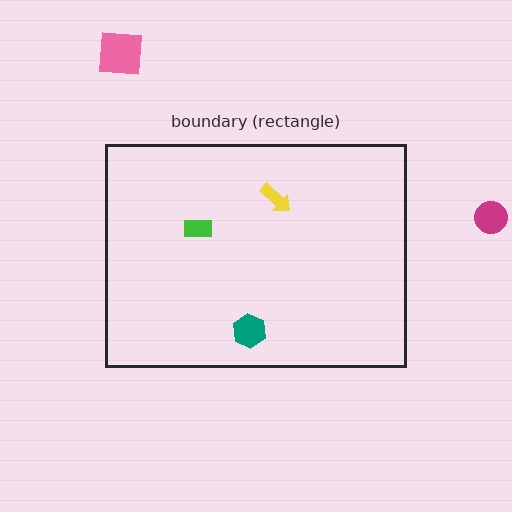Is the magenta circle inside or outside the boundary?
Outside.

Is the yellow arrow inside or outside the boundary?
Inside.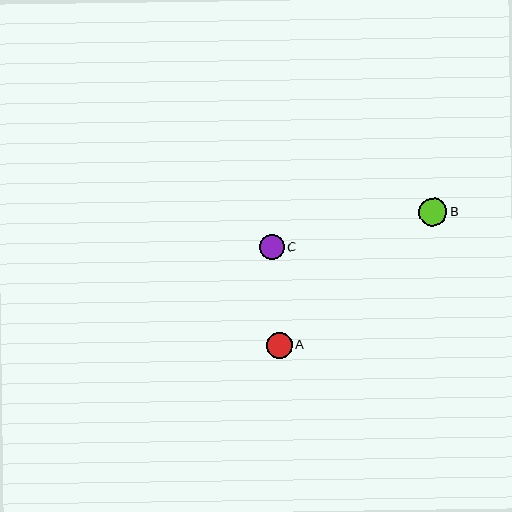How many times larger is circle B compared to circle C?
Circle B is approximately 1.1 times the size of circle C.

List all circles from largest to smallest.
From largest to smallest: B, A, C.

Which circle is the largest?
Circle B is the largest with a size of approximately 28 pixels.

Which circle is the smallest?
Circle C is the smallest with a size of approximately 25 pixels.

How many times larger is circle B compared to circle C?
Circle B is approximately 1.1 times the size of circle C.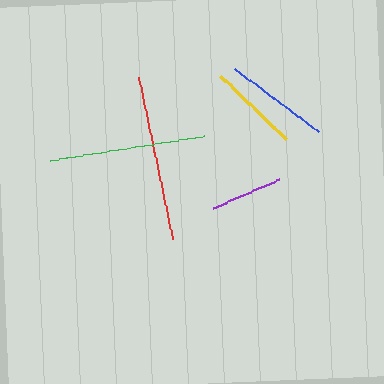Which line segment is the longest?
The red line is the longest at approximately 165 pixels.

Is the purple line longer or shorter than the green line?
The green line is longer than the purple line.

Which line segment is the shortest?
The purple line is the shortest at approximately 72 pixels.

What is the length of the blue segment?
The blue segment is approximately 105 pixels long.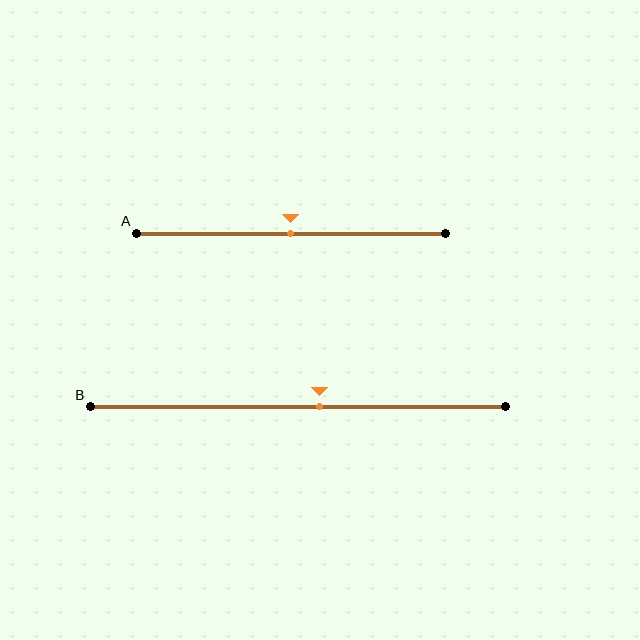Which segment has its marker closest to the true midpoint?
Segment A has its marker closest to the true midpoint.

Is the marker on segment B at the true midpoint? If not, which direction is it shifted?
No, the marker on segment B is shifted to the right by about 5% of the segment length.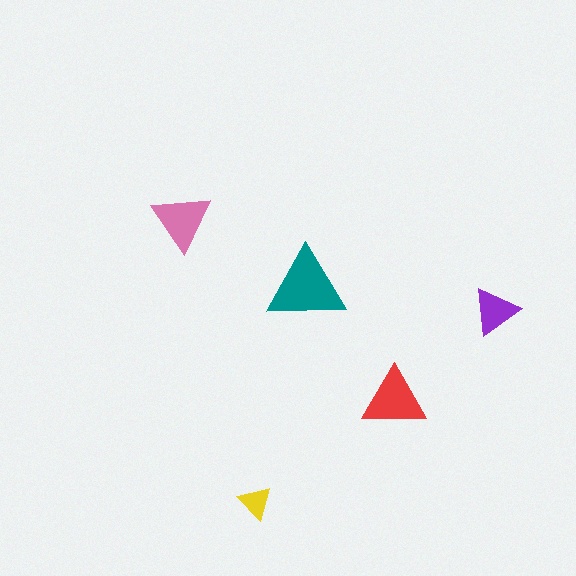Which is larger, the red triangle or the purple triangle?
The red one.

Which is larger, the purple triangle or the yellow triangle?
The purple one.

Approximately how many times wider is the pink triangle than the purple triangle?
About 1.5 times wider.